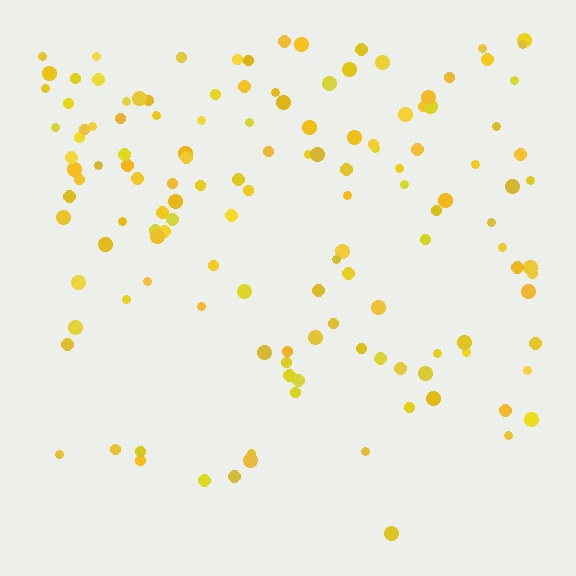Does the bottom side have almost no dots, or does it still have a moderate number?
Still a moderate number, just noticeably fewer than the top.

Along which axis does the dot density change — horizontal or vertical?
Vertical.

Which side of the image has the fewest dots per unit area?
The bottom.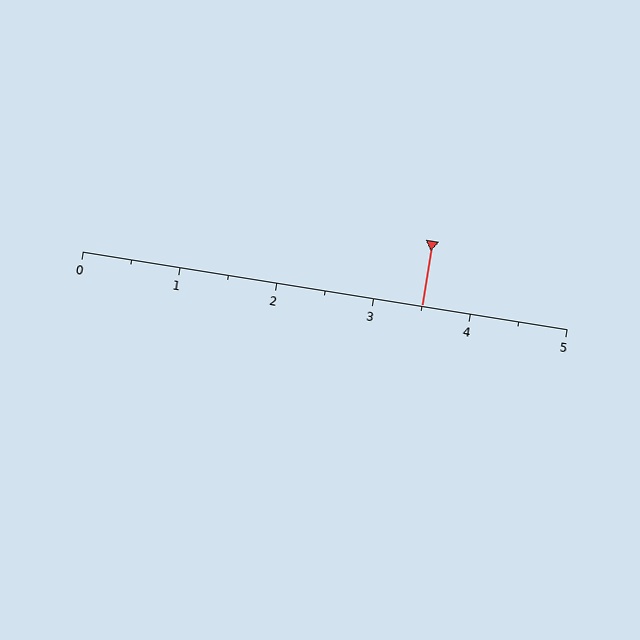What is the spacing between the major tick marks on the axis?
The major ticks are spaced 1 apart.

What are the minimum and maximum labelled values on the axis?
The axis runs from 0 to 5.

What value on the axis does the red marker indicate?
The marker indicates approximately 3.5.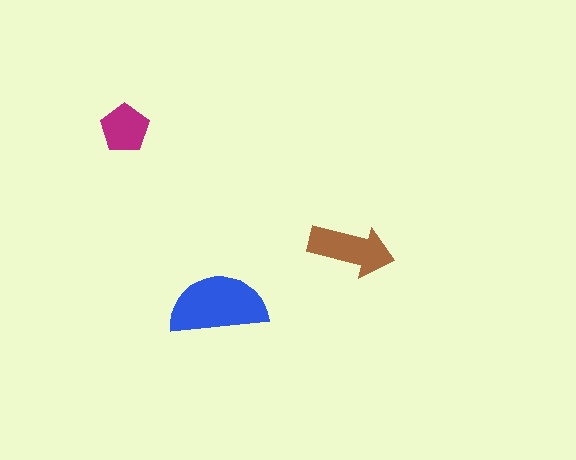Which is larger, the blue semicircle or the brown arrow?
The blue semicircle.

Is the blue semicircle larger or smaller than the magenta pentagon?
Larger.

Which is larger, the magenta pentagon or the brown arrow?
The brown arrow.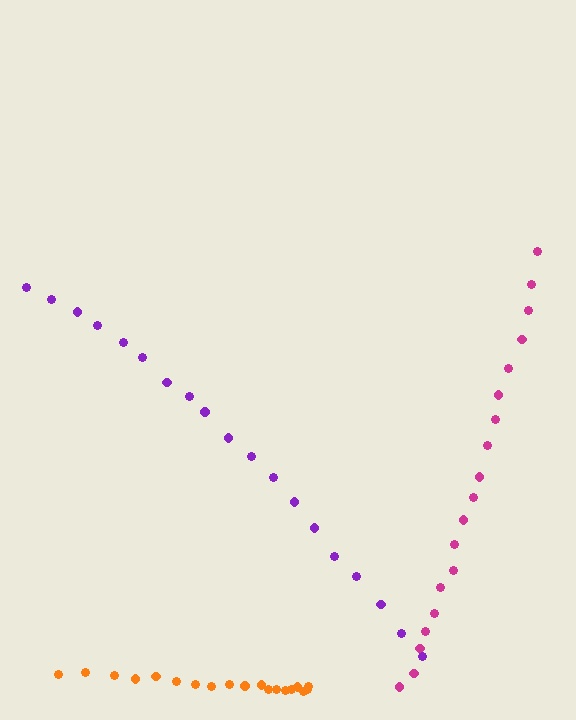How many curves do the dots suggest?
There are 3 distinct paths.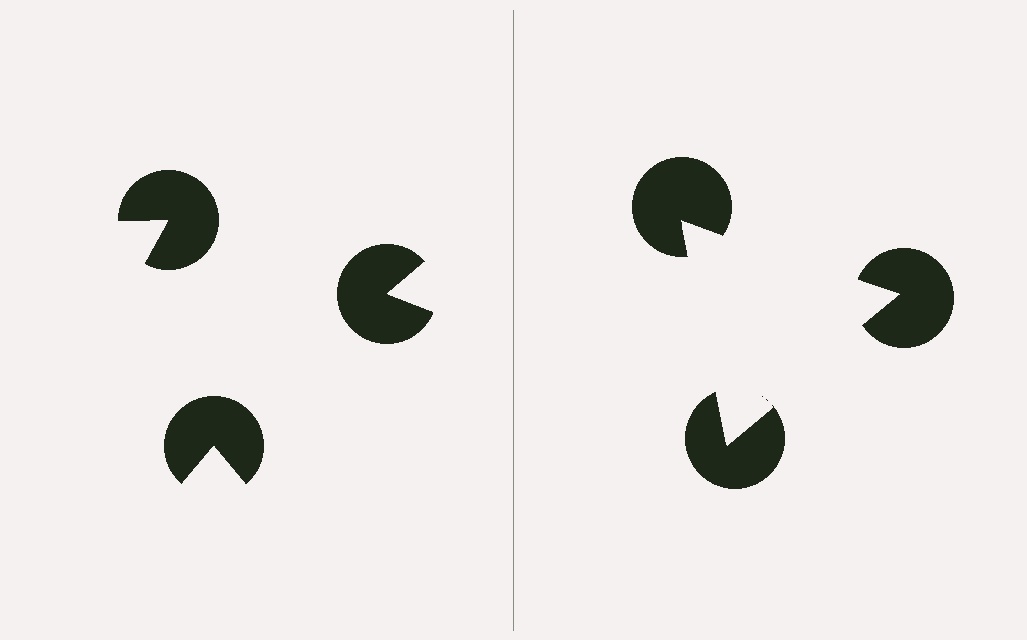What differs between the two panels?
The pac-man discs are positioned identically on both sides; only the wedge orientations differ. On the right they align to a triangle; on the left they are misaligned.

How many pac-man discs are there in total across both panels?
6 — 3 on each side.